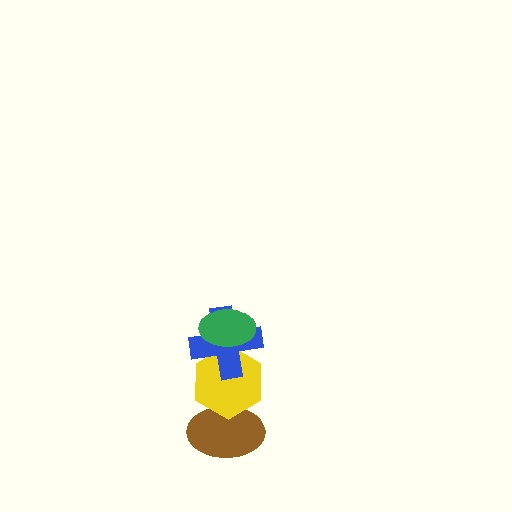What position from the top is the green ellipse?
The green ellipse is 1st from the top.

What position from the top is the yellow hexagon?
The yellow hexagon is 3rd from the top.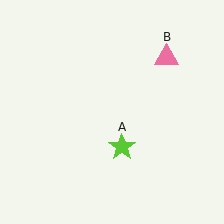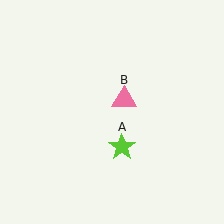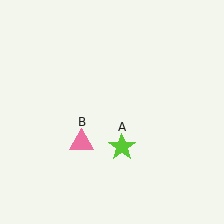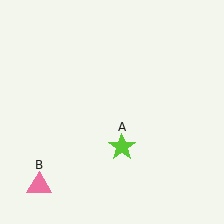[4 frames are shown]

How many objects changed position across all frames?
1 object changed position: pink triangle (object B).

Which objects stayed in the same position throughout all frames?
Lime star (object A) remained stationary.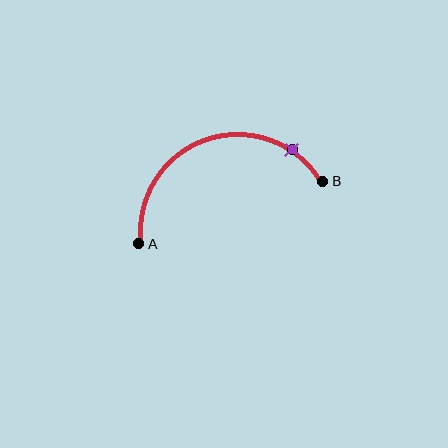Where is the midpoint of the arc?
The arc midpoint is the point on the curve farthest from the straight line joining A and B. It sits above that line.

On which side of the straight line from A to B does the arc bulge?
The arc bulges above the straight line connecting A and B.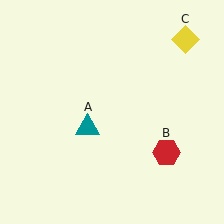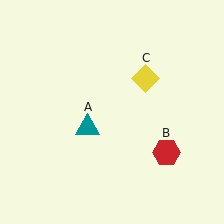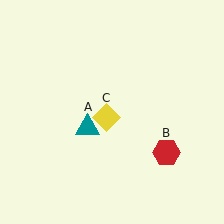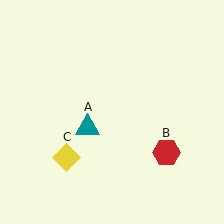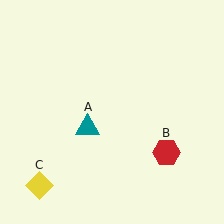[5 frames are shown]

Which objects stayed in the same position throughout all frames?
Teal triangle (object A) and red hexagon (object B) remained stationary.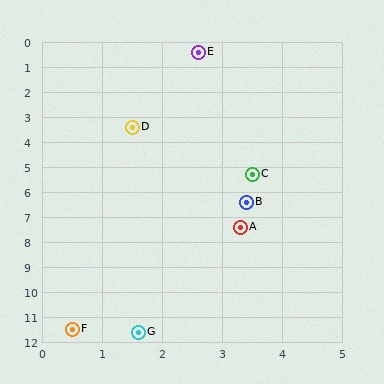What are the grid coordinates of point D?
Point D is at approximately (1.5, 3.4).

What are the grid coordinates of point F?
Point F is at approximately (0.5, 11.5).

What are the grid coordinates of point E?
Point E is at approximately (2.6, 0.4).